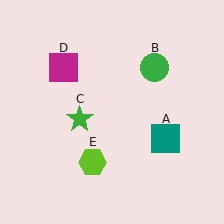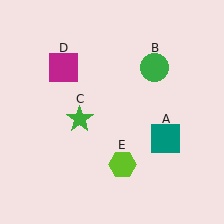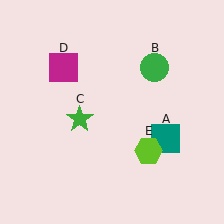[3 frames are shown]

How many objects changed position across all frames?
1 object changed position: lime hexagon (object E).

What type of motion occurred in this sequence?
The lime hexagon (object E) rotated counterclockwise around the center of the scene.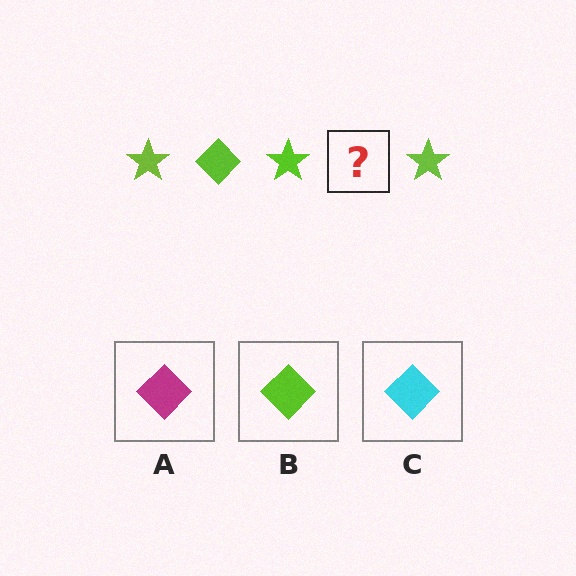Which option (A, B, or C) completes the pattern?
B.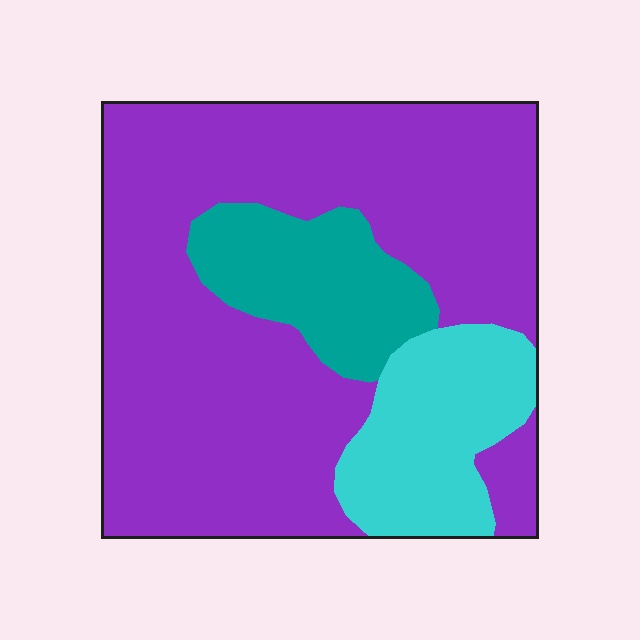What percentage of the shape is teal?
Teal takes up about one eighth (1/8) of the shape.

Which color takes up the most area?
Purple, at roughly 70%.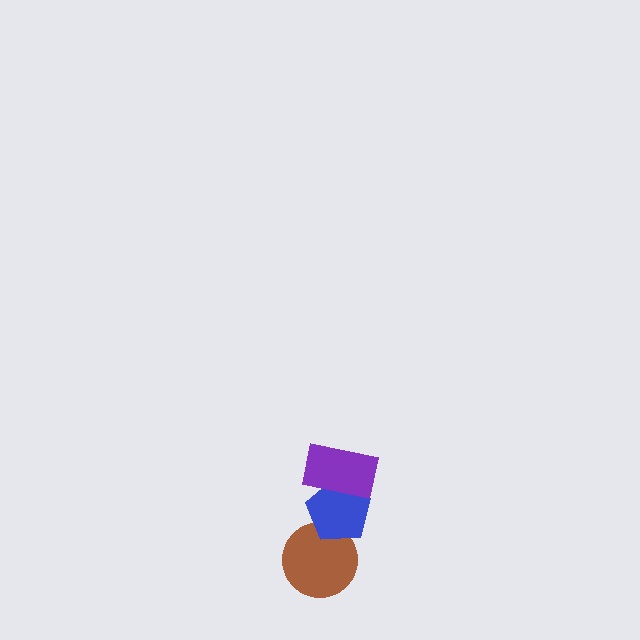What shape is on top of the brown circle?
The blue pentagon is on top of the brown circle.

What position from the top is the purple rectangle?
The purple rectangle is 1st from the top.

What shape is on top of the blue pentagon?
The purple rectangle is on top of the blue pentagon.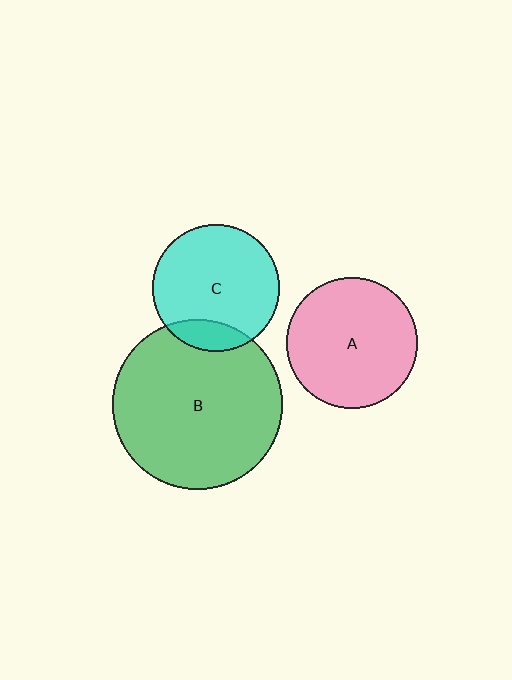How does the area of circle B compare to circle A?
Approximately 1.7 times.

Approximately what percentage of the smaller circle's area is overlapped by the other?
Approximately 15%.